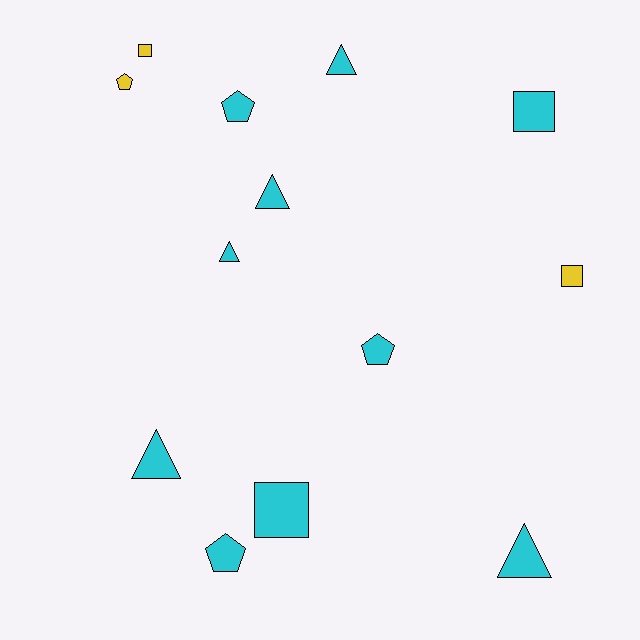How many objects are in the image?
There are 13 objects.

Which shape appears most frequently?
Triangle, with 5 objects.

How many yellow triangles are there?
There are no yellow triangles.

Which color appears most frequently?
Cyan, with 10 objects.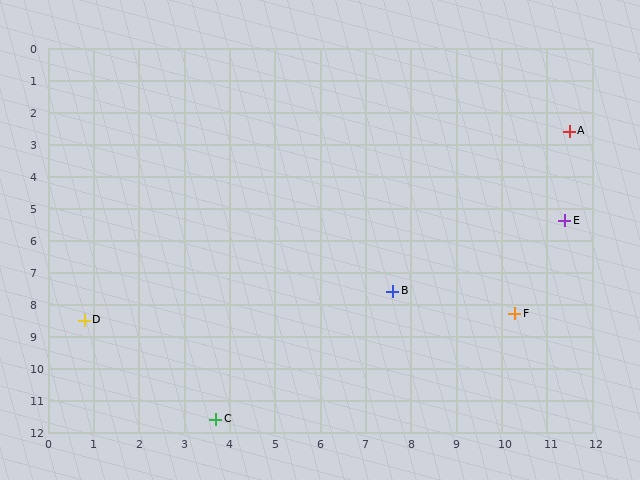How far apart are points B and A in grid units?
Points B and A are about 6.3 grid units apart.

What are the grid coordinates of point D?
Point D is at approximately (0.8, 8.5).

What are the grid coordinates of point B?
Point B is at approximately (7.6, 7.6).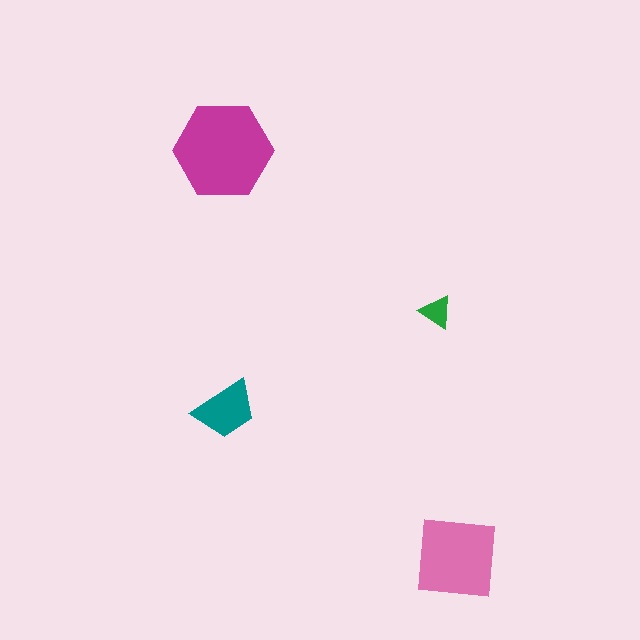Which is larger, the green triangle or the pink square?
The pink square.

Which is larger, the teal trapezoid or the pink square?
The pink square.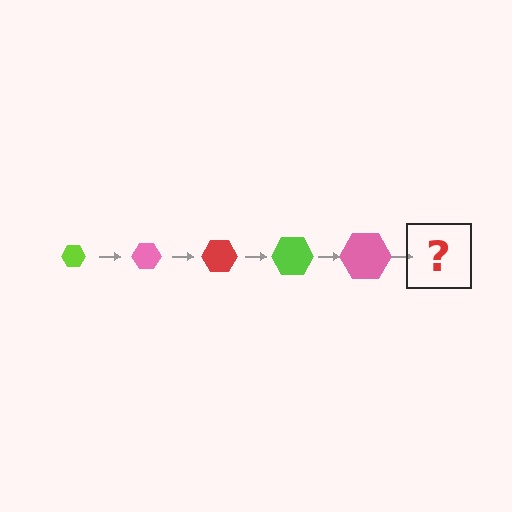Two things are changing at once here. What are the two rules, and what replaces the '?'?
The two rules are that the hexagon grows larger each step and the color cycles through lime, pink, and red. The '?' should be a red hexagon, larger than the previous one.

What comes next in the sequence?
The next element should be a red hexagon, larger than the previous one.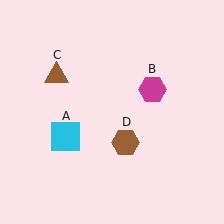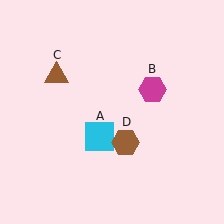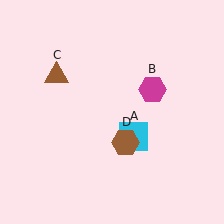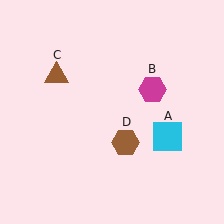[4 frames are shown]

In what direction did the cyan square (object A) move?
The cyan square (object A) moved right.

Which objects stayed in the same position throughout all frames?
Magenta hexagon (object B) and brown triangle (object C) and brown hexagon (object D) remained stationary.